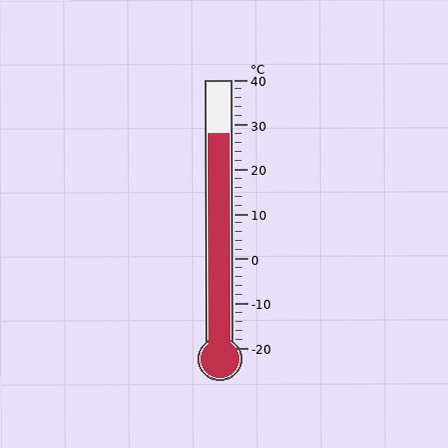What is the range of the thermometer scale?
The thermometer scale ranges from -20°C to 40°C.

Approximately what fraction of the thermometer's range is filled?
The thermometer is filled to approximately 80% of its range.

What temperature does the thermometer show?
The thermometer shows approximately 28°C.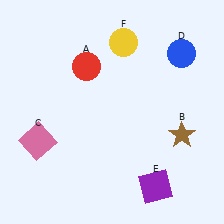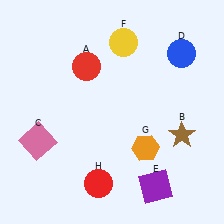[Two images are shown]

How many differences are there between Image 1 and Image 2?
There are 2 differences between the two images.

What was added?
An orange hexagon (G), a red circle (H) were added in Image 2.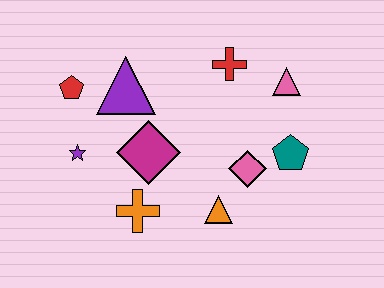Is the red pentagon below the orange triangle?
No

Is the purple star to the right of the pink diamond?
No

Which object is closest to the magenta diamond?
The orange cross is closest to the magenta diamond.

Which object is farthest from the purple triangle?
The teal pentagon is farthest from the purple triangle.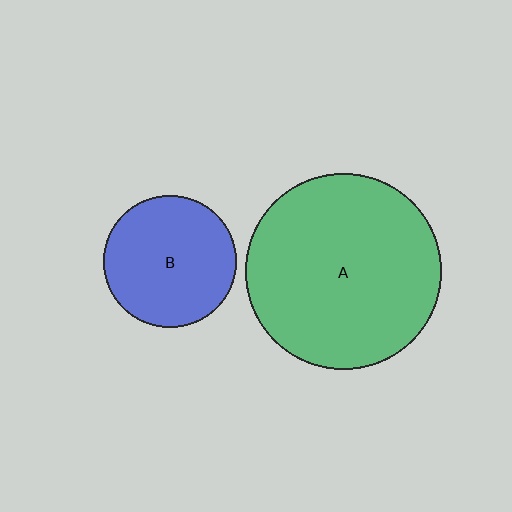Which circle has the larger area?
Circle A (green).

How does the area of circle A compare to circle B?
Approximately 2.2 times.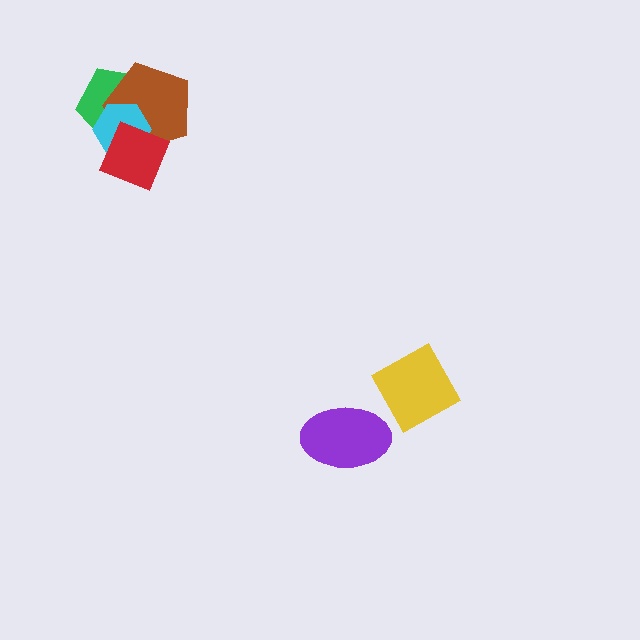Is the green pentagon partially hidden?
Yes, it is partially covered by another shape.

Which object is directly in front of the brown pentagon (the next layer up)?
The cyan hexagon is directly in front of the brown pentagon.